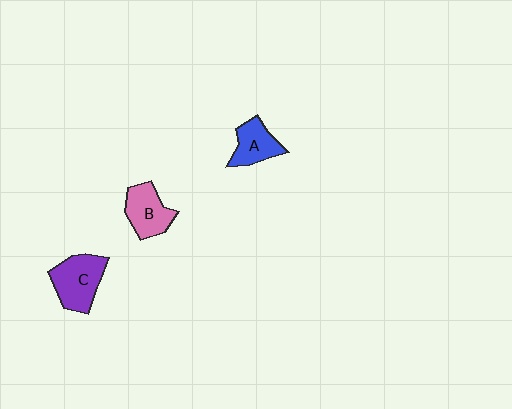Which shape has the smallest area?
Shape A (blue).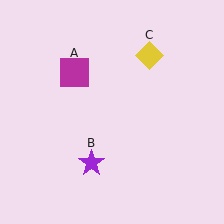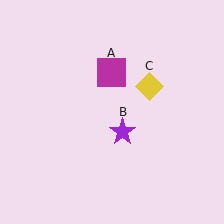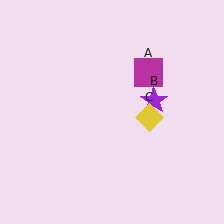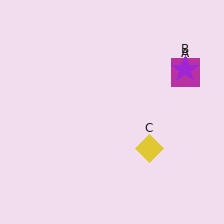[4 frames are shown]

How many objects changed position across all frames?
3 objects changed position: magenta square (object A), purple star (object B), yellow diamond (object C).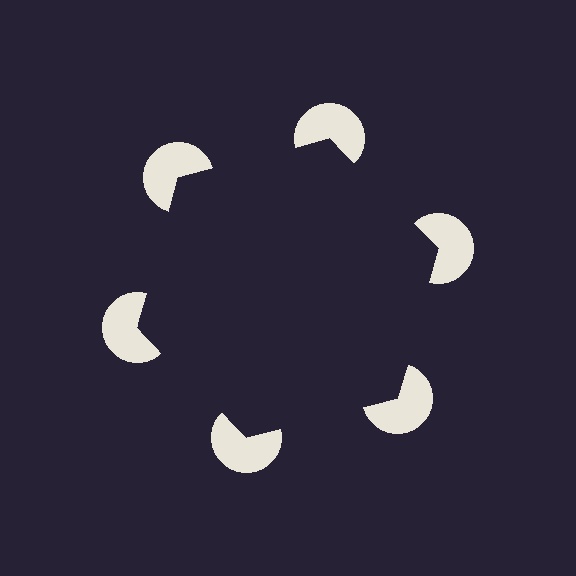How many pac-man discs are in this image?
There are 6 — one at each vertex of the illusory hexagon.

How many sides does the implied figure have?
6 sides.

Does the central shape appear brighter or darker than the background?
It typically appears slightly darker than the background, even though no actual brightness change is drawn.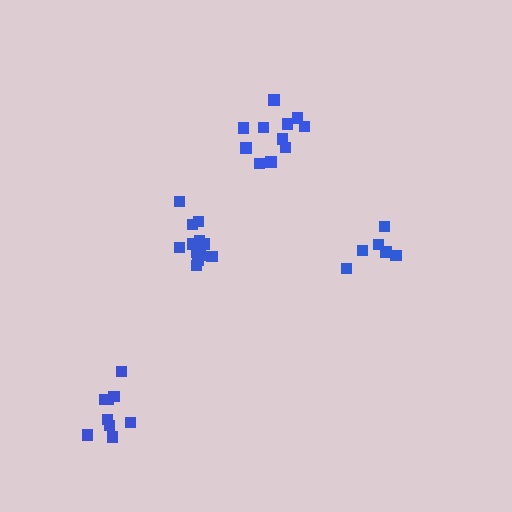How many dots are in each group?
Group 1: 7 dots, Group 2: 9 dots, Group 3: 11 dots, Group 4: 13 dots (40 total).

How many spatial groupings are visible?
There are 4 spatial groupings.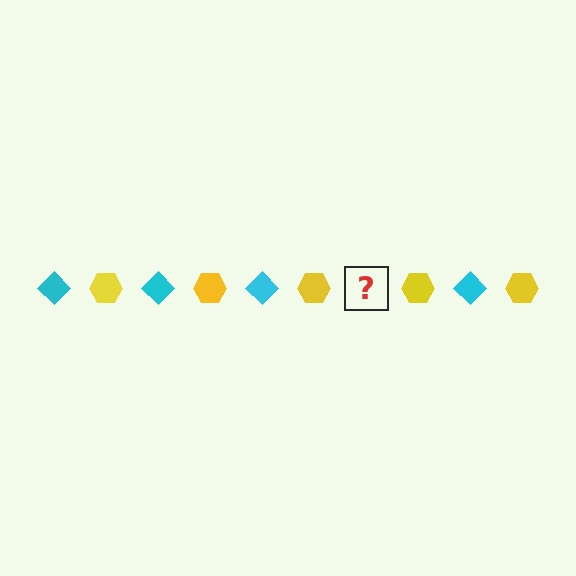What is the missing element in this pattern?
The missing element is a cyan diamond.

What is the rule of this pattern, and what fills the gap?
The rule is that the pattern alternates between cyan diamond and yellow hexagon. The gap should be filled with a cyan diamond.